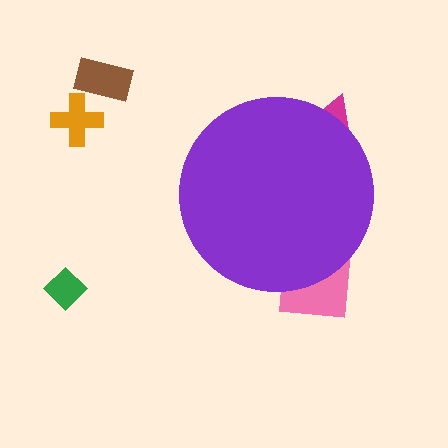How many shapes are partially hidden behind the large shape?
2 shapes are partially hidden.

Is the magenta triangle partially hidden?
Yes, the magenta triangle is partially hidden behind the purple circle.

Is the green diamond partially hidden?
No, the green diamond is fully visible.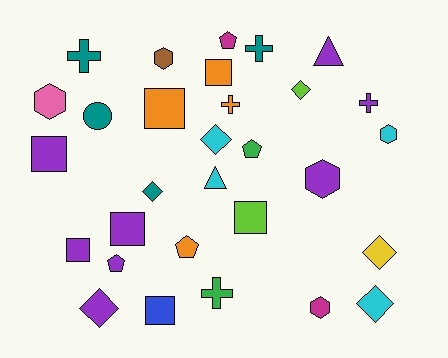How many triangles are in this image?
There are 2 triangles.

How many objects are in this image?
There are 30 objects.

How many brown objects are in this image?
There is 1 brown object.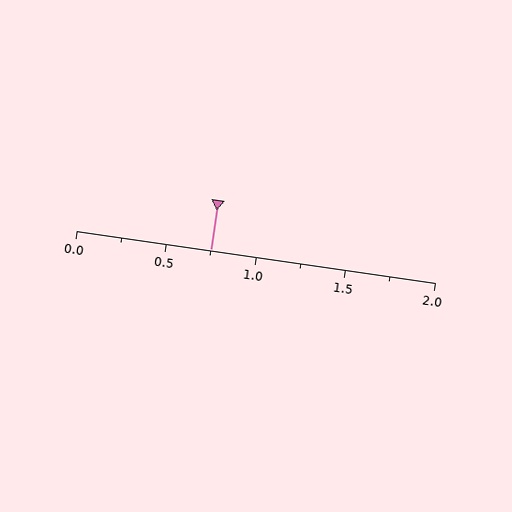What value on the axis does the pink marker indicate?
The marker indicates approximately 0.75.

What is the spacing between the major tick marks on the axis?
The major ticks are spaced 0.5 apart.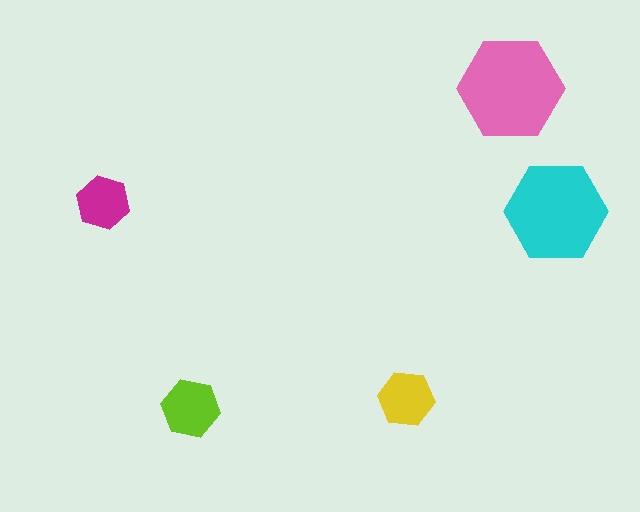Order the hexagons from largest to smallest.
the pink one, the cyan one, the lime one, the yellow one, the magenta one.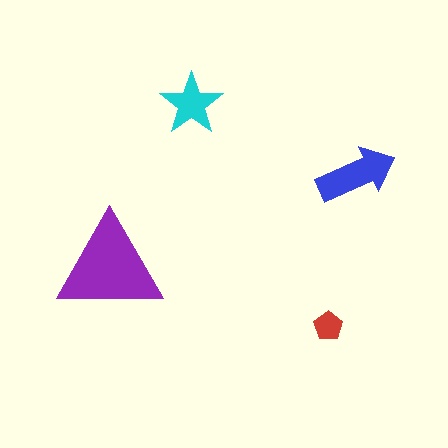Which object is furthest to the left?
The purple triangle is leftmost.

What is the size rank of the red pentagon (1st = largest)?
4th.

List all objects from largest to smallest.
The purple triangle, the blue arrow, the cyan star, the red pentagon.